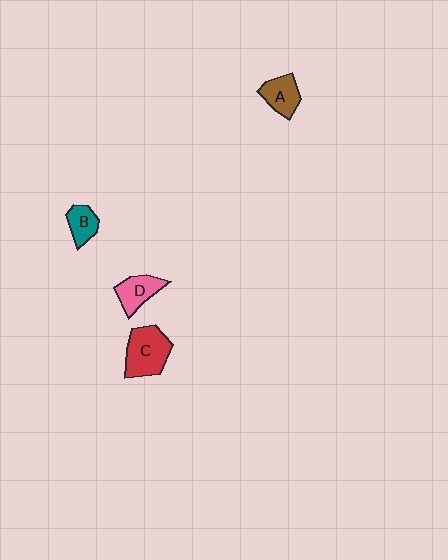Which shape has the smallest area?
Shape B (teal).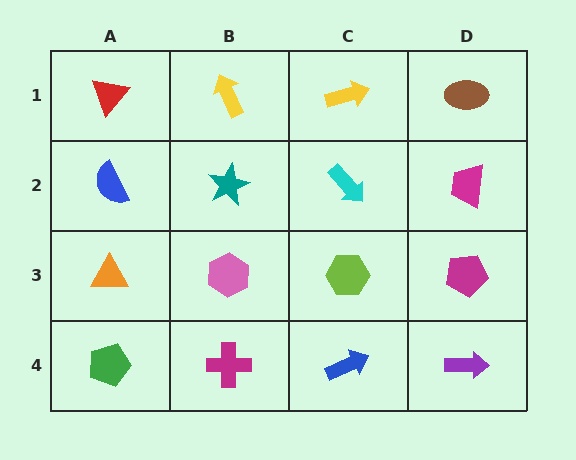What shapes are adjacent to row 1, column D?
A magenta trapezoid (row 2, column D), a yellow arrow (row 1, column C).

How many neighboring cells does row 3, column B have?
4.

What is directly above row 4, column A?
An orange triangle.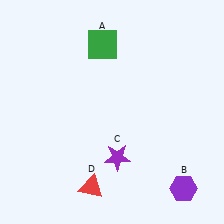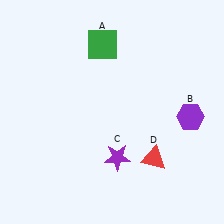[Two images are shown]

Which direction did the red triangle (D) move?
The red triangle (D) moved right.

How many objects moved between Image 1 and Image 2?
2 objects moved between the two images.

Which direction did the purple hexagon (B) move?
The purple hexagon (B) moved up.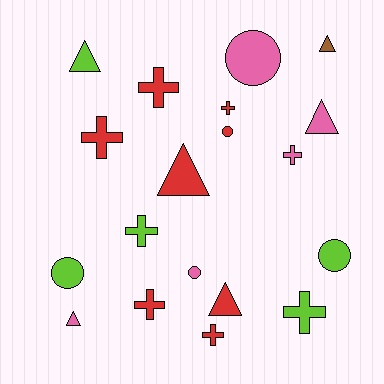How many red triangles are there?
There are 2 red triangles.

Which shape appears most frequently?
Cross, with 8 objects.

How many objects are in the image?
There are 19 objects.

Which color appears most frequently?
Red, with 8 objects.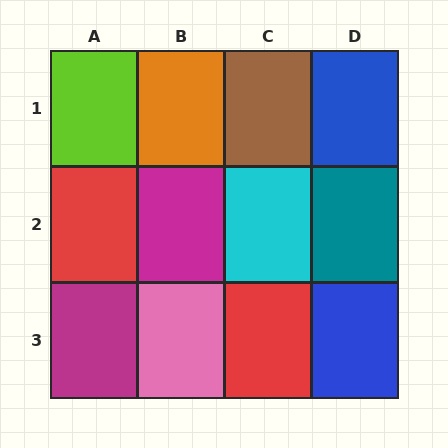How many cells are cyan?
1 cell is cyan.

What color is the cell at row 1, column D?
Blue.